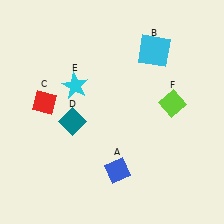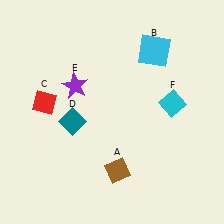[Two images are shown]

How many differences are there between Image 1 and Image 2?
There are 3 differences between the two images.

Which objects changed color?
A changed from blue to brown. E changed from cyan to purple. F changed from lime to cyan.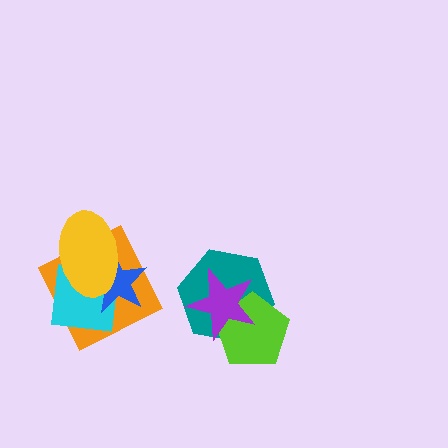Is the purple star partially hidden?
No, no other shape covers it.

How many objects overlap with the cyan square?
3 objects overlap with the cyan square.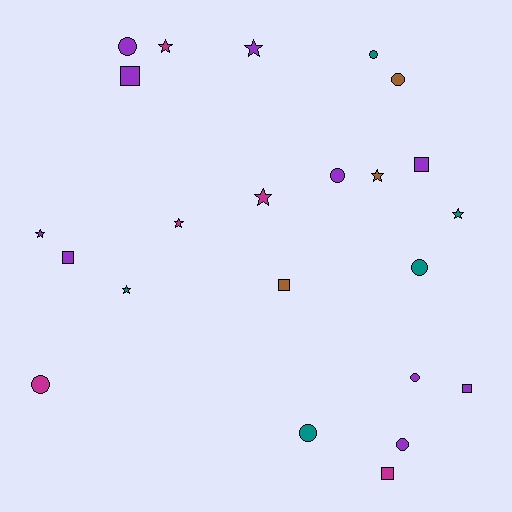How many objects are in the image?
There are 23 objects.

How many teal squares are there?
There are no teal squares.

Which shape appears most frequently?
Circle, with 9 objects.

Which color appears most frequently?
Purple, with 10 objects.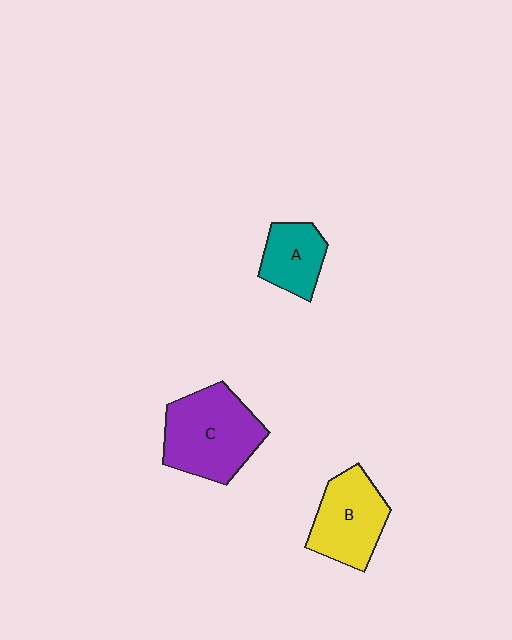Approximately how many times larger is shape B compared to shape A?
Approximately 1.5 times.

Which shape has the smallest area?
Shape A (teal).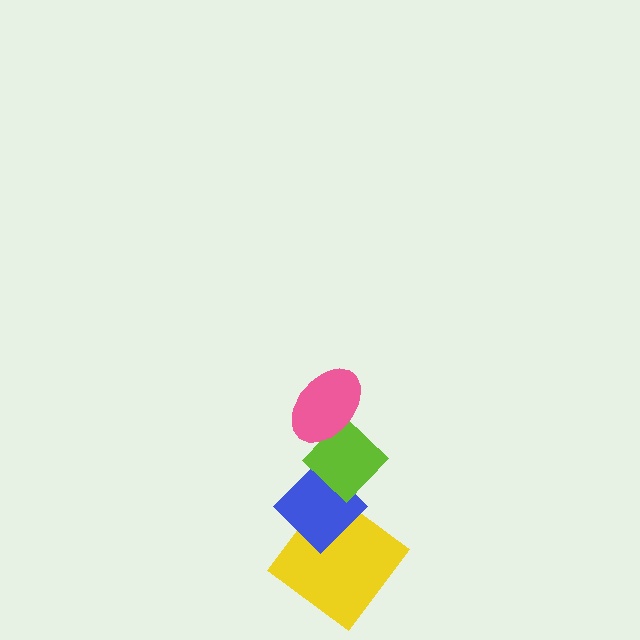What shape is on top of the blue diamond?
The lime diamond is on top of the blue diamond.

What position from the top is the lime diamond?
The lime diamond is 2nd from the top.